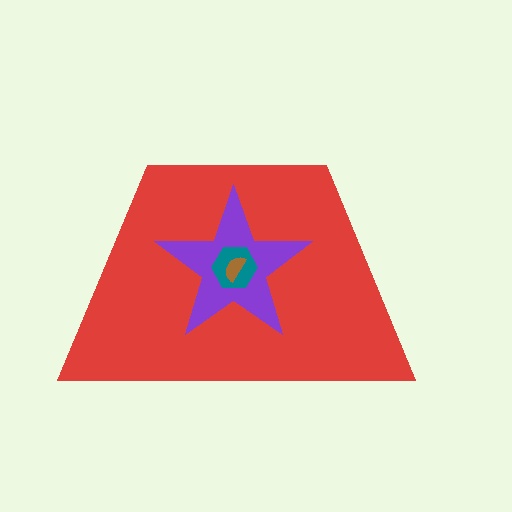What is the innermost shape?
The brown semicircle.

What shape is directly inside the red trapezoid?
The purple star.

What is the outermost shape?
The red trapezoid.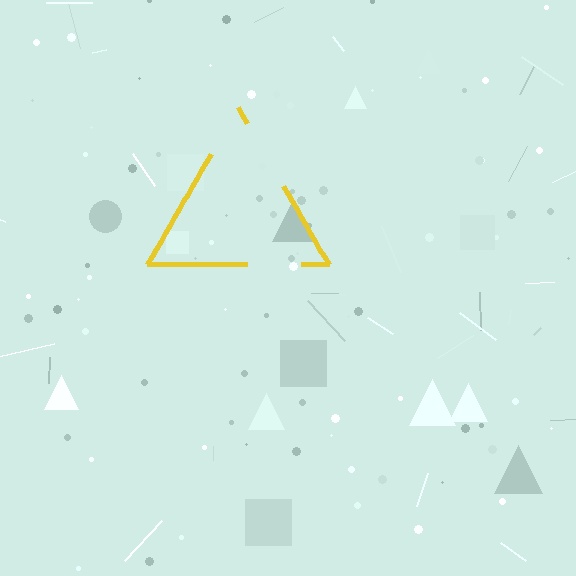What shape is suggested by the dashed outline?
The dashed outline suggests a triangle.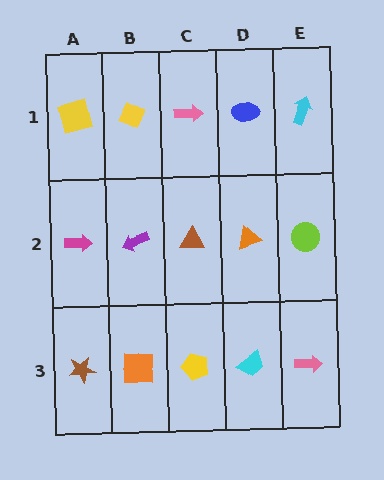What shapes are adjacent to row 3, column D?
An orange triangle (row 2, column D), a yellow pentagon (row 3, column C), a pink arrow (row 3, column E).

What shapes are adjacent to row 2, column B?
A yellow diamond (row 1, column B), an orange square (row 3, column B), a magenta arrow (row 2, column A), a brown triangle (row 2, column C).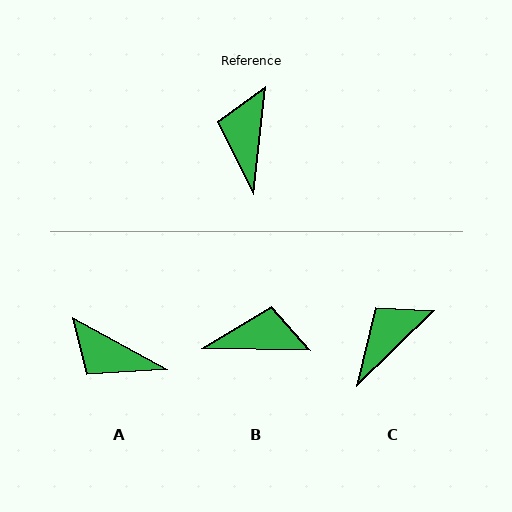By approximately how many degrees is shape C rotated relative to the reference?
Approximately 39 degrees clockwise.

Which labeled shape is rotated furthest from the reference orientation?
B, about 85 degrees away.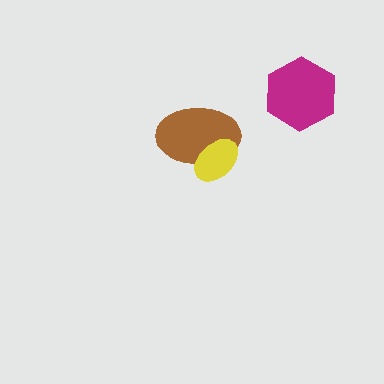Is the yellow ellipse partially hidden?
No, no other shape covers it.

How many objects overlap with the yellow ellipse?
1 object overlaps with the yellow ellipse.